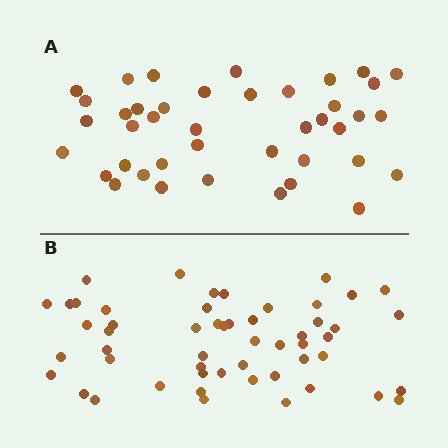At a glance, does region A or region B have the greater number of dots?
Region B (the bottom region) has more dots.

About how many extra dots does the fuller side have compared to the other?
Region B has roughly 12 or so more dots than region A.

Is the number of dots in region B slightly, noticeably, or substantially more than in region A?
Region B has noticeably more, but not dramatically so. The ratio is roughly 1.3 to 1.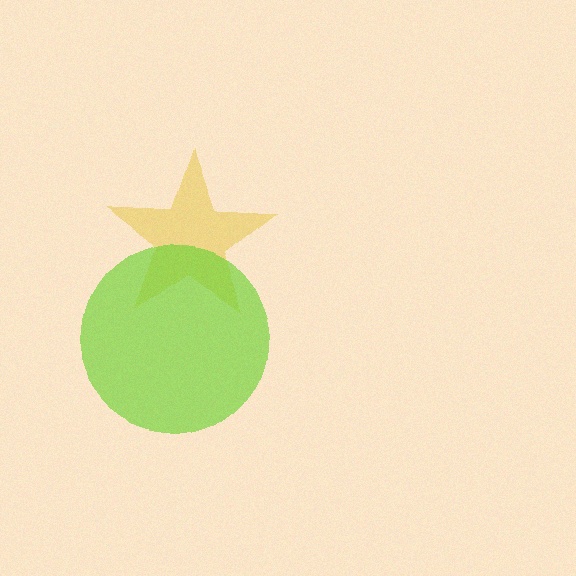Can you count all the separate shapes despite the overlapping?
Yes, there are 2 separate shapes.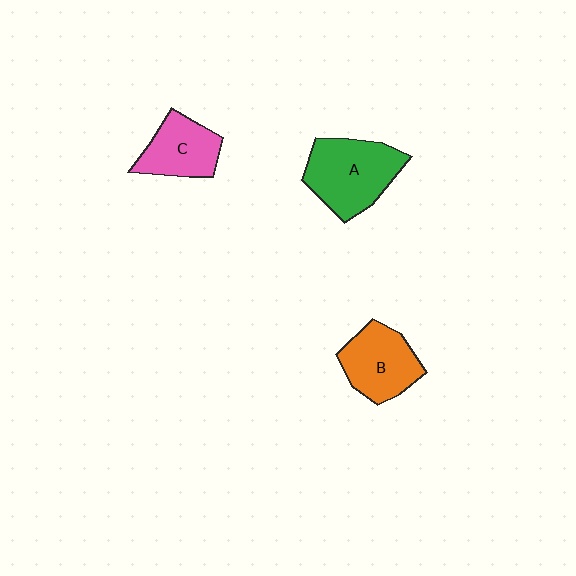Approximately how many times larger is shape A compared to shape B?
Approximately 1.2 times.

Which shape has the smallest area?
Shape C (pink).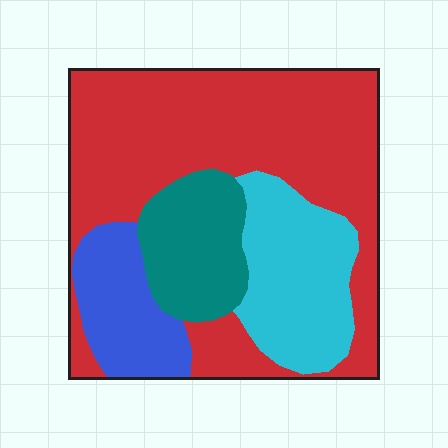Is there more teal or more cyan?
Cyan.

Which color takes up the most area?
Red, at roughly 55%.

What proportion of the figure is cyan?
Cyan takes up about one fifth (1/5) of the figure.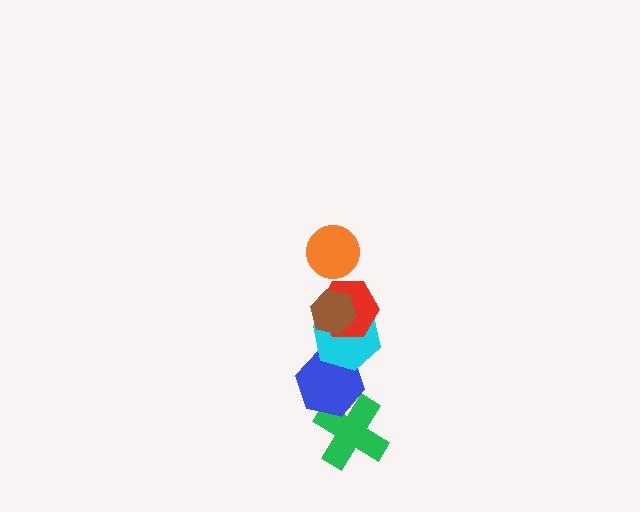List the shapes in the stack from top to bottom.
From top to bottom: the orange circle, the brown hexagon, the red hexagon, the cyan hexagon, the blue hexagon, the green cross.